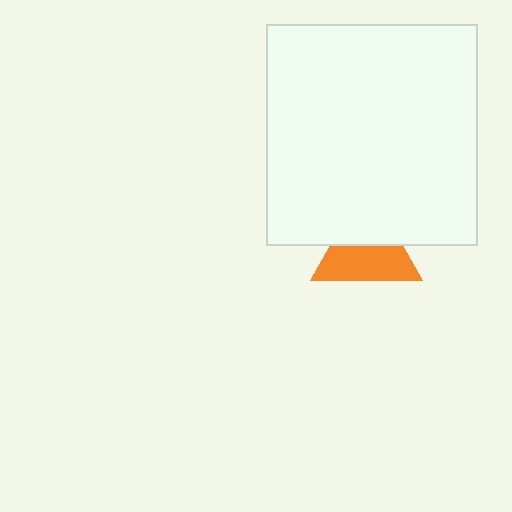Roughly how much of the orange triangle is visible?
About half of it is visible (roughly 59%).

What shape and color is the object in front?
The object in front is a white rectangle.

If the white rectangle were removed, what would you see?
You would see the complete orange triangle.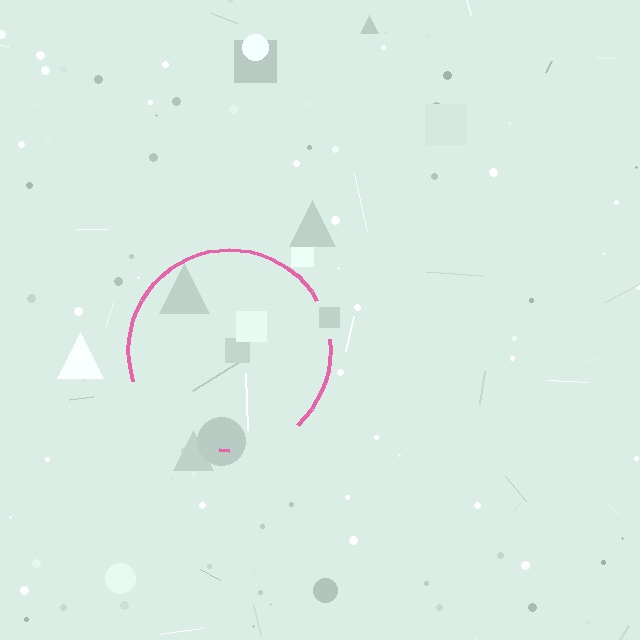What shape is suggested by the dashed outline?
The dashed outline suggests a circle.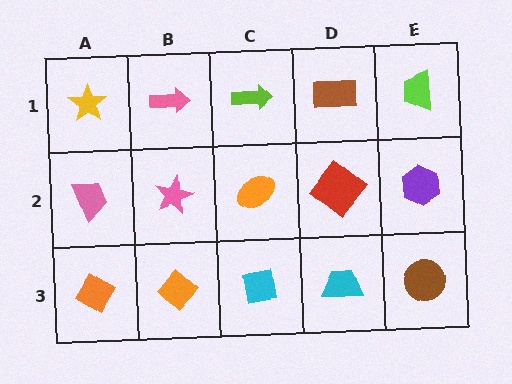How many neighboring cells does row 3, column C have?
3.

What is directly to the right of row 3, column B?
A cyan square.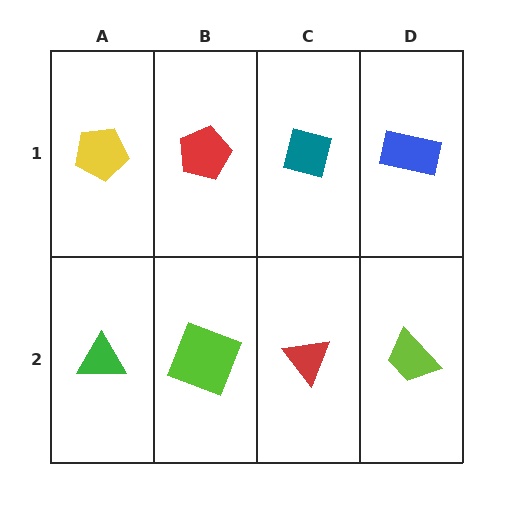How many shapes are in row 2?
4 shapes.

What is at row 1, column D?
A blue rectangle.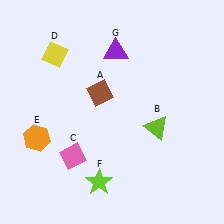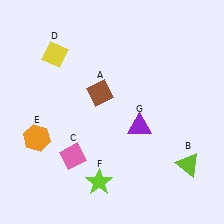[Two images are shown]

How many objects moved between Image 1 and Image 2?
2 objects moved between the two images.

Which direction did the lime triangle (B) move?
The lime triangle (B) moved down.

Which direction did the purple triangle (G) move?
The purple triangle (G) moved down.